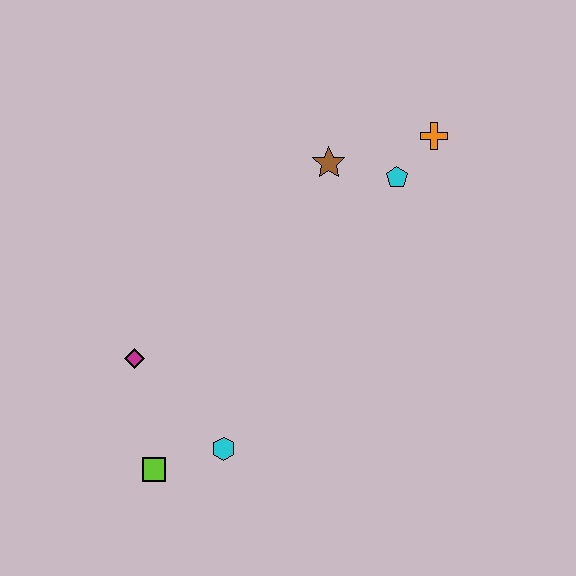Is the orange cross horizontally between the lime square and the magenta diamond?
No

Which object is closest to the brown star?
The cyan pentagon is closest to the brown star.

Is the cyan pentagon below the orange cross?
Yes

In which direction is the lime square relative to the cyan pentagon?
The lime square is below the cyan pentagon.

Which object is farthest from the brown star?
The lime square is farthest from the brown star.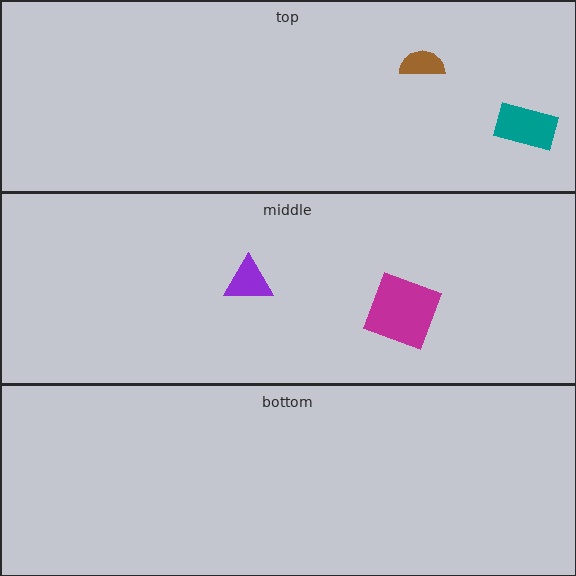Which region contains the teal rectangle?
The top region.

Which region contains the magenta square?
The middle region.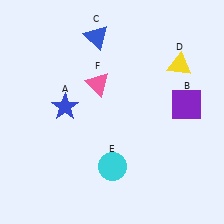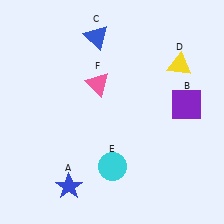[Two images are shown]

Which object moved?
The blue star (A) moved down.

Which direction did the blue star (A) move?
The blue star (A) moved down.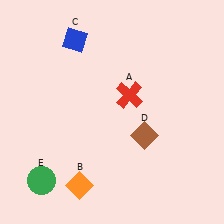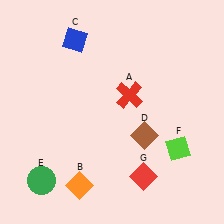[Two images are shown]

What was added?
A lime diamond (F), a red diamond (G) were added in Image 2.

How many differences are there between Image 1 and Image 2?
There are 2 differences between the two images.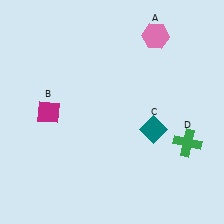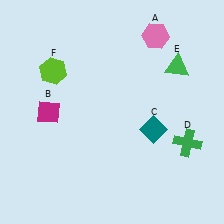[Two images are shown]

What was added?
A green triangle (E), a lime hexagon (F) were added in Image 2.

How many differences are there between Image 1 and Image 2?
There are 2 differences between the two images.